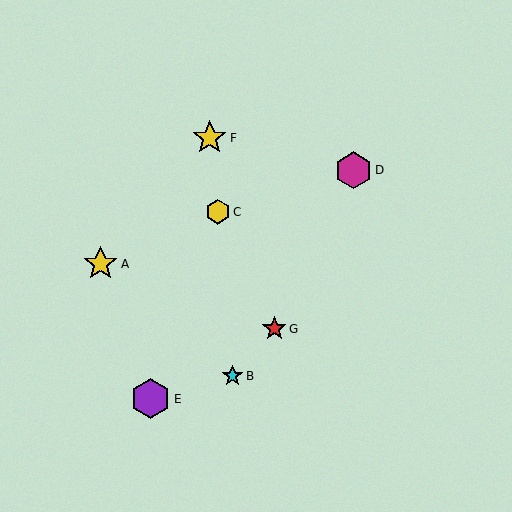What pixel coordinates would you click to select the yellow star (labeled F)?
Click at (210, 138) to select the yellow star F.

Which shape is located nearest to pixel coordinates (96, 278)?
The yellow star (labeled A) at (101, 264) is nearest to that location.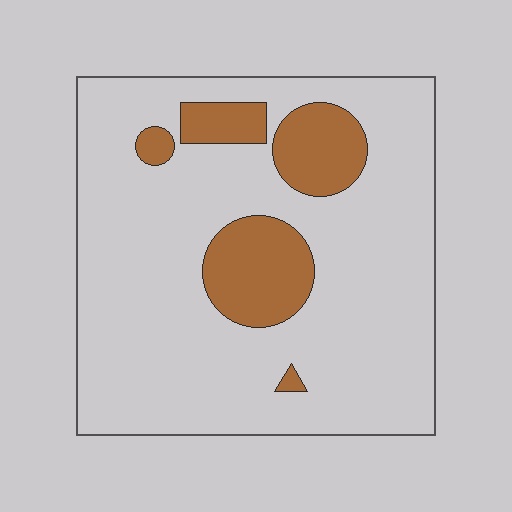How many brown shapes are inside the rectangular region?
5.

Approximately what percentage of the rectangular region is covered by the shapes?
Approximately 15%.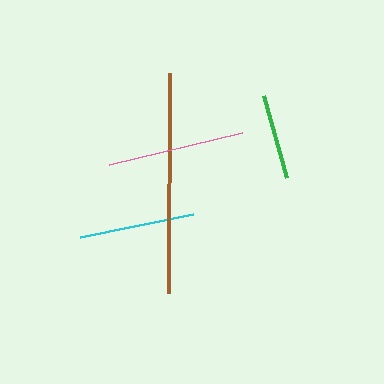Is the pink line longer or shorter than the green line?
The pink line is longer than the green line.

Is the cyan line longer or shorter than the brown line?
The brown line is longer than the cyan line.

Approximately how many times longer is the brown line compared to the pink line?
The brown line is approximately 1.6 times the length of the pink line.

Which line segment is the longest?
The brown line is the longest at approximately 219 pixels.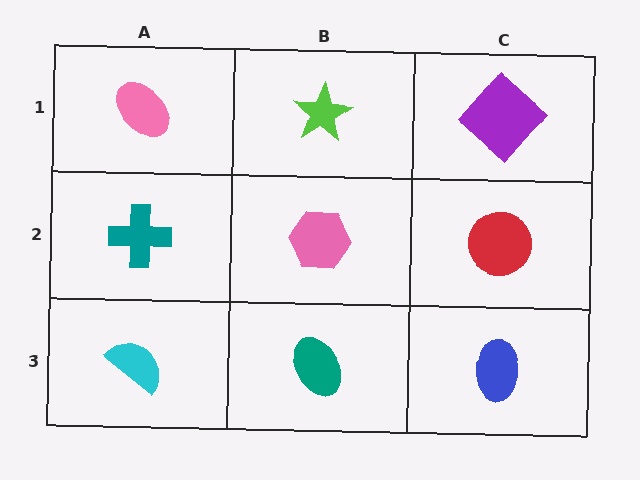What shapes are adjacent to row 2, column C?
A purple diamond (row 1, column C), a blue ellipse (row 3, column C), a pink hexagon (row 2, column B).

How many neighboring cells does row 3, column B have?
3.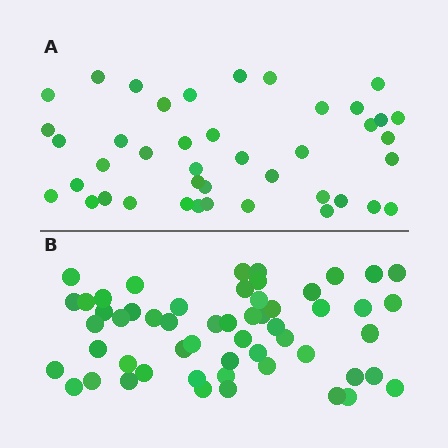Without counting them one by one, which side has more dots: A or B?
Region B (the bottom region) has more dots.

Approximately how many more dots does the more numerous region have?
Region B has approximately 15 more dots than region A.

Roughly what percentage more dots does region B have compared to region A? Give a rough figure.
About 30% more.